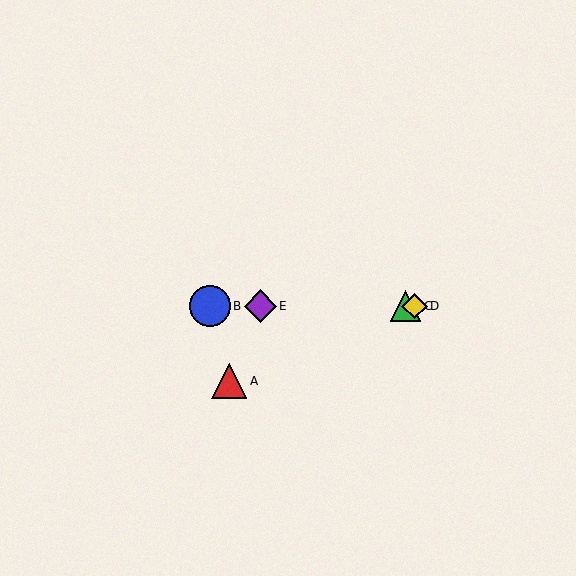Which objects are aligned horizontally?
Objects B, C, D, E are aligned horizontally.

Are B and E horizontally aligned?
Yes, both are at y≈306.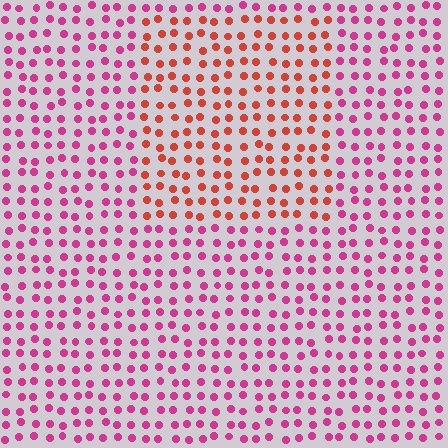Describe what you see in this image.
The image is filled with small magenta elements in a uniform arrangement. A rectangle-shaped region is visible where the elements are tinted to a slightly different hue, forming a subtle color boundary.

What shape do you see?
I see a rectangle.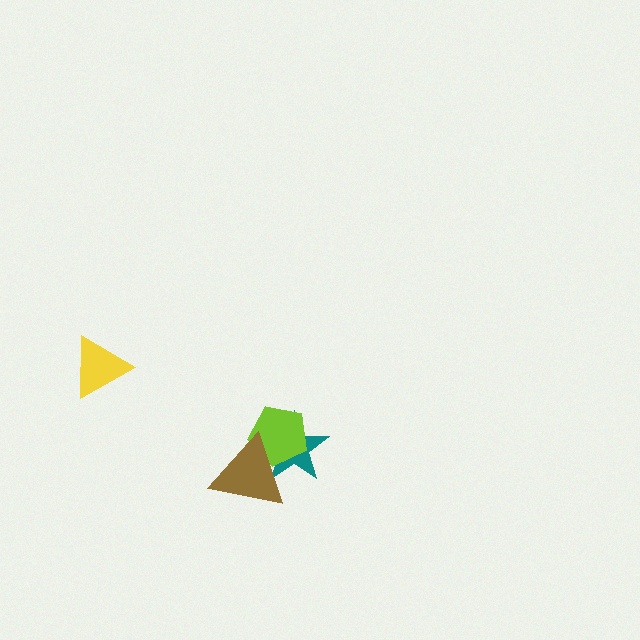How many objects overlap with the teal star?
2 objects overlap with the teal star.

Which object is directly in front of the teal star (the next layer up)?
The lime pentagon is directly in front of the teal star.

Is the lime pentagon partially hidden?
Yes, it is partially covered by another shape.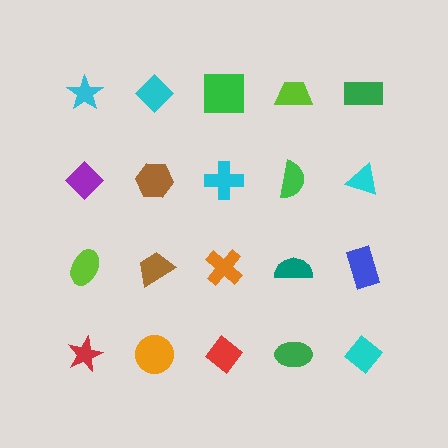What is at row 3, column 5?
A blue rectangle.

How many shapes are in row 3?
5 shapes.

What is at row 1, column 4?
A lime trapezoid.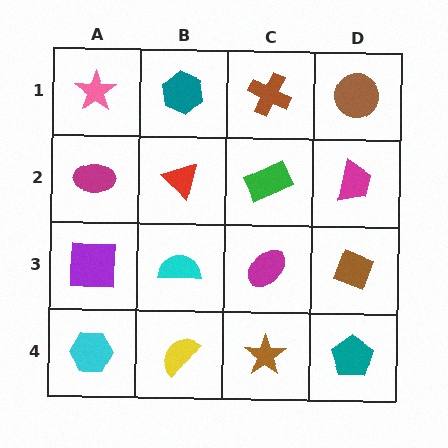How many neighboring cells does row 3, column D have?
3.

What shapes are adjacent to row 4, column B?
A cyan semicircle (row 3, column B), a cyan hexagon (row 4, column A), a brown star (row 4, column C).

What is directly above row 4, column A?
A purple square.